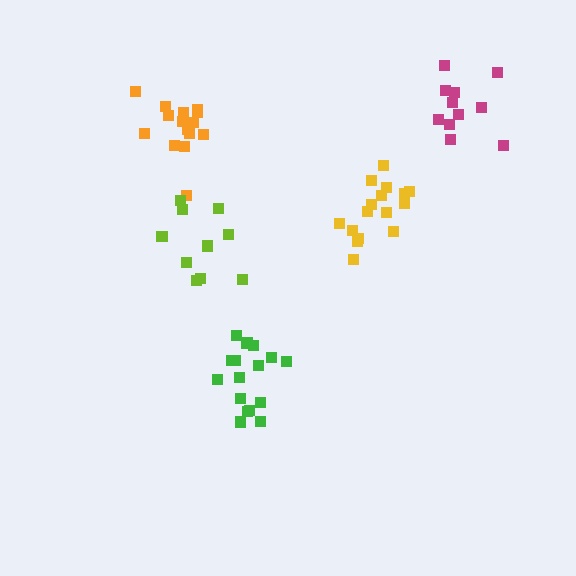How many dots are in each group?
Group 1: 16 dots, Group 2: 16 dots, Group 3: 15 dots, Group 4: 11 dots, Group 5: 10 dots (68 total).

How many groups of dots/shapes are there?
There are 5 groups.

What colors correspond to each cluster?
The clusters are colored: yellow, green, orange, magenta, lime.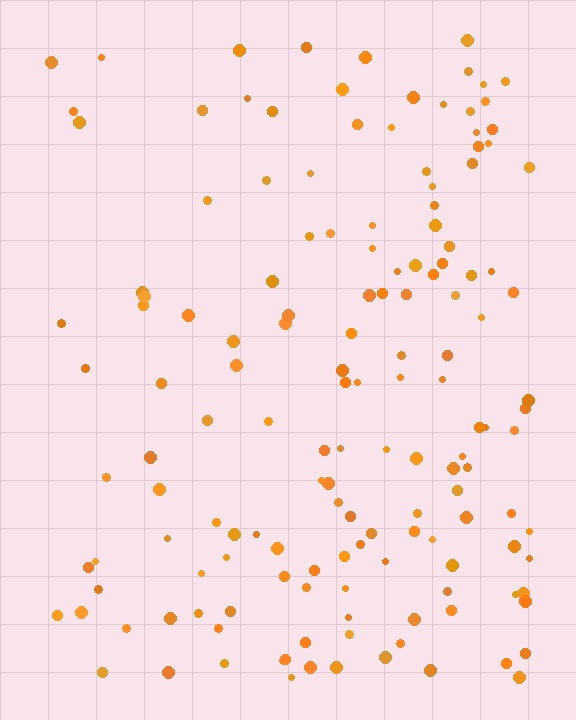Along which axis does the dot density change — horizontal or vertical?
Horizontal.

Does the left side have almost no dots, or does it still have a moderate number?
Still a moderate number, just noticeably fewer than the right.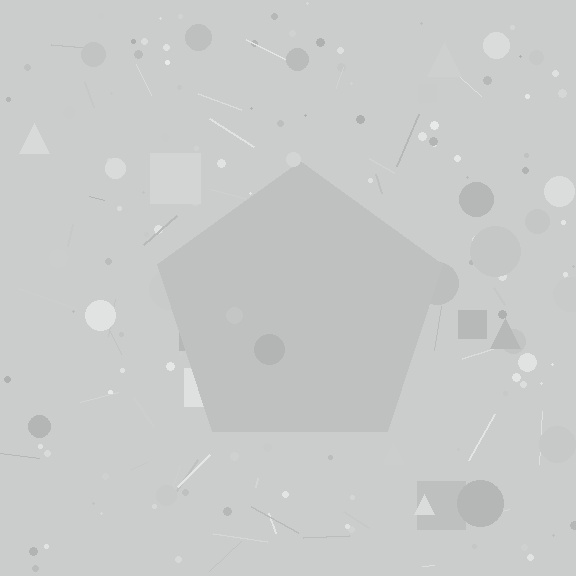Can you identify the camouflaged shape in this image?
The camouflaged shape is a pentagon.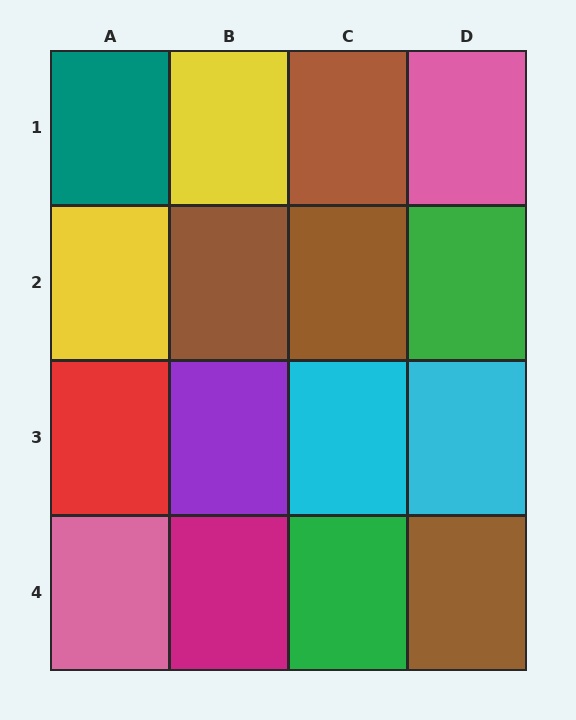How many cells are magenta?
1 cell is magenta.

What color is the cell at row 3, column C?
Cyan.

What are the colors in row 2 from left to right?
Yellow, brown, brown, green.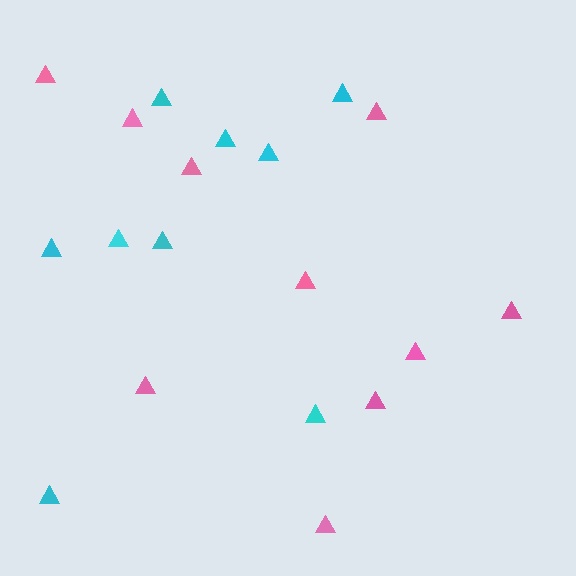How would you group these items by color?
There are 2 groups: one group of pink triangles (10) and one group of cyan triangles (9).